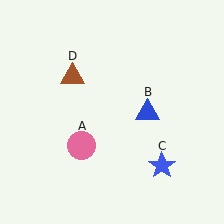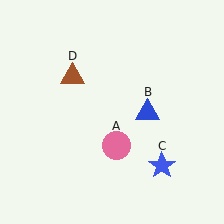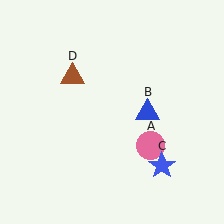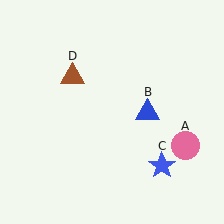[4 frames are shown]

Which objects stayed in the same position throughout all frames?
Blue triangle (object B) and blue star (object C) and brown triangle (object D) remained stationary.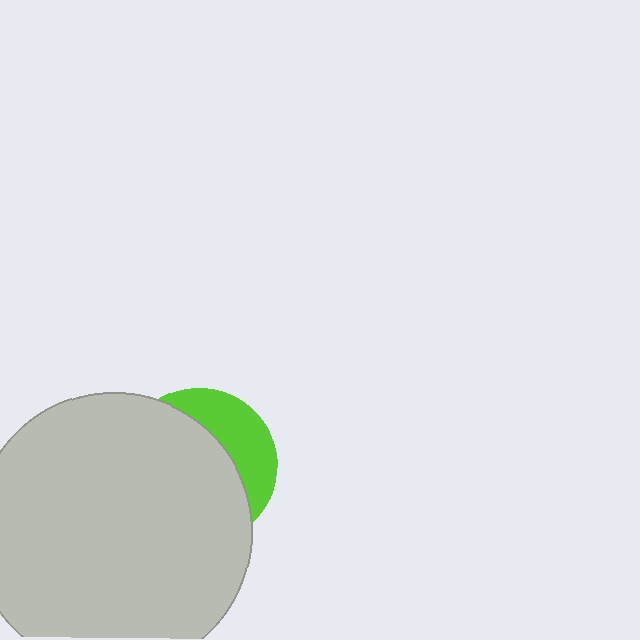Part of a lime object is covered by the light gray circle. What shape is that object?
It is a circle.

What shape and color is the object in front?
The object in front is a light gray circle.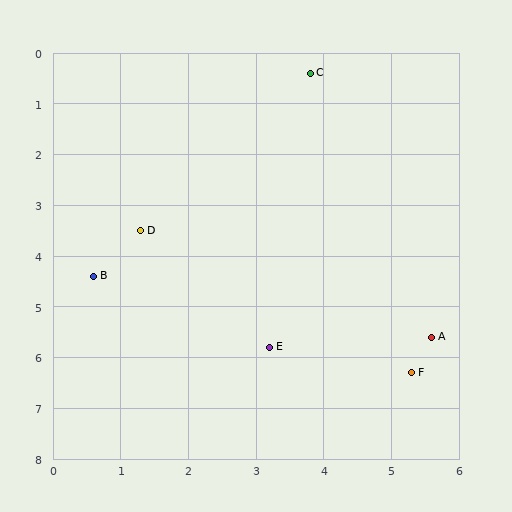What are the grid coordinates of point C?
Point C is at approximately (3.8, 0.4).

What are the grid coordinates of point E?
Point E is at approximately (3.2, 5.8).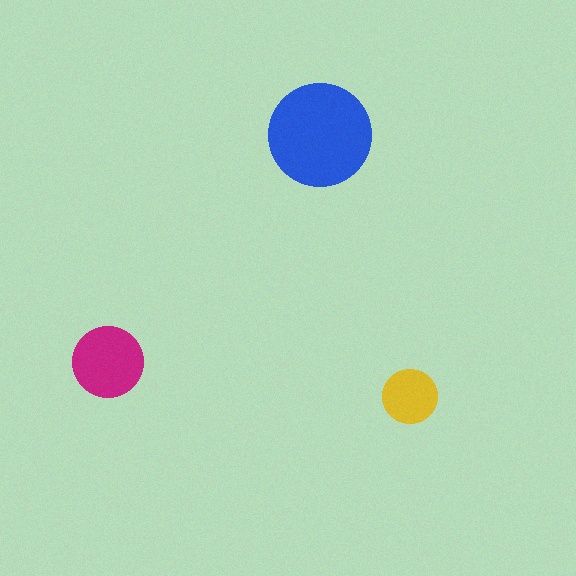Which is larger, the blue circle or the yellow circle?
The blue one.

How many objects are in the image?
There are 3 objects in the image.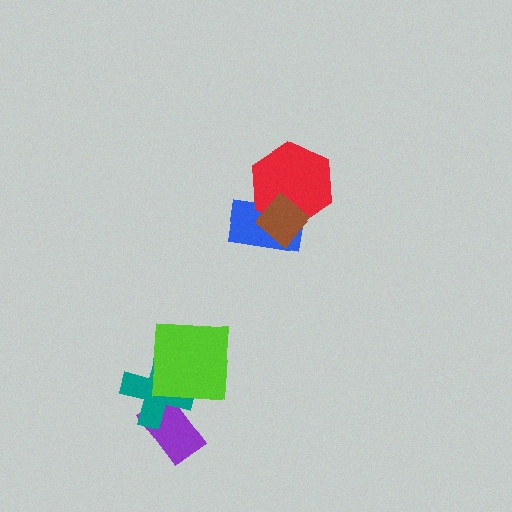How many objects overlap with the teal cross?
2 objects overlap with the teal cross.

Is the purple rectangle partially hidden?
Yes, it is partially covered by another shape.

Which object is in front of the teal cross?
The lime square is in front of the teal cross.